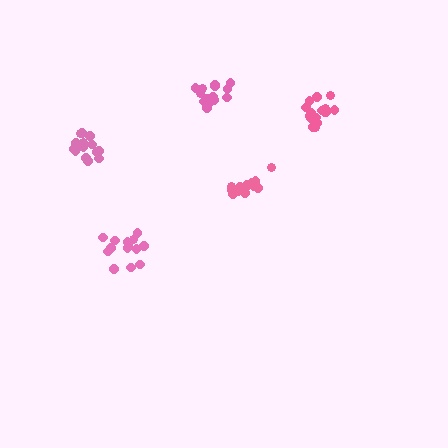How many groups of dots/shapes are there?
There are 5 groups.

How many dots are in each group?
Group 1: 16 dots, Group 2: 18 dots, Group 3: 15 dots, Group 4: 14 dots, Group 5: 16 dots (79 total).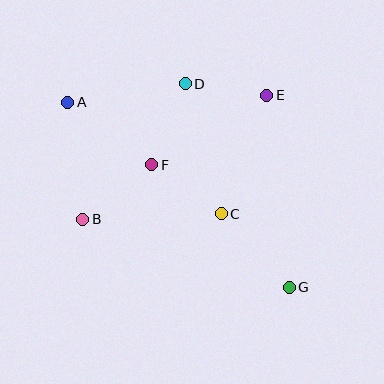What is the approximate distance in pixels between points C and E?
The distance between C and E is approximately 127 pixels.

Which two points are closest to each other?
Points D and E are closest to each other.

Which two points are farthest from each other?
Points A and G are farthest from each other.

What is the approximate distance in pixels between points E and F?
The distance between E and F is approximately 134 pixels.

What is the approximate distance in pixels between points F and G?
The distance between F and G is approximately 184 pixels.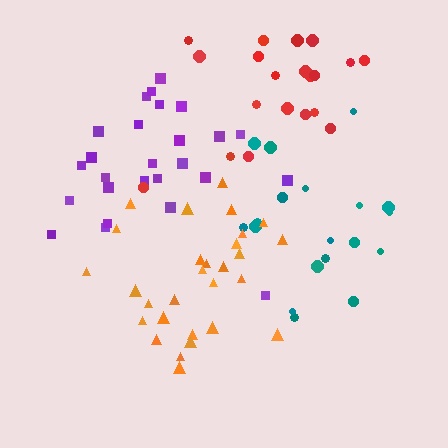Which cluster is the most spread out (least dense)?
Purple.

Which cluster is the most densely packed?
Orange.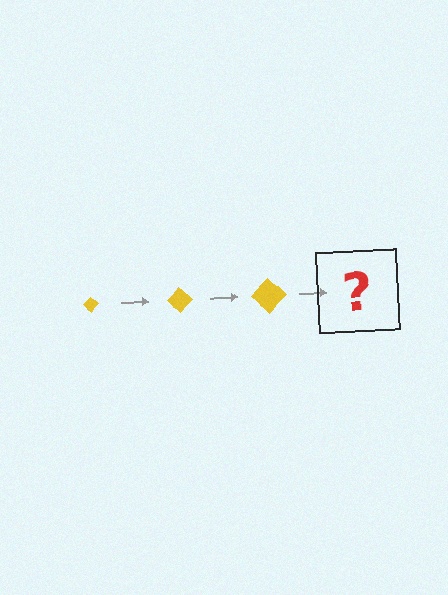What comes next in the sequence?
The next element should be a yellow diamond, larger than the previous one.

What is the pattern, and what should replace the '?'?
The pattern is that the diamond gets progressively larger each step. The '?' should be a yellow diamond, larger than the previous one.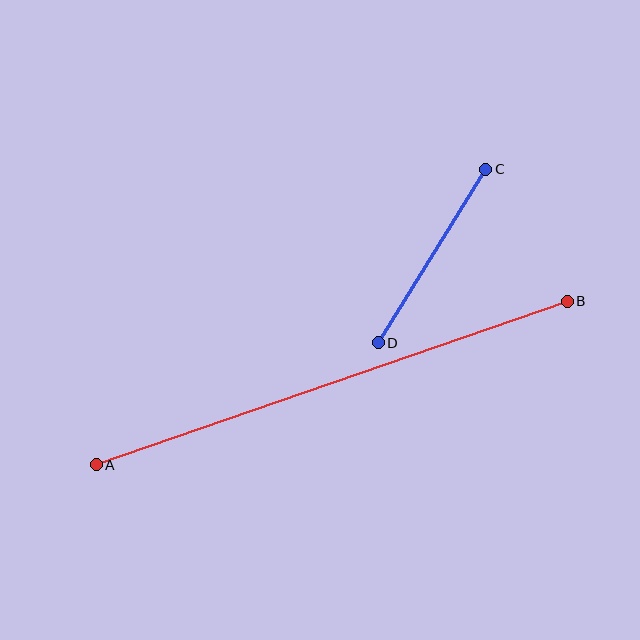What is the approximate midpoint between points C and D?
The midpoint is at approximately (432, 256) pixels.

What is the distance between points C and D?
The distance is approximately 204 pixels.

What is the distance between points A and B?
The distance is approximately 499 pixels.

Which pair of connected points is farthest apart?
Points A and B are farthest apart.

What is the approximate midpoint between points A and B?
The midpoint is at approximately (332, 383) pixels.